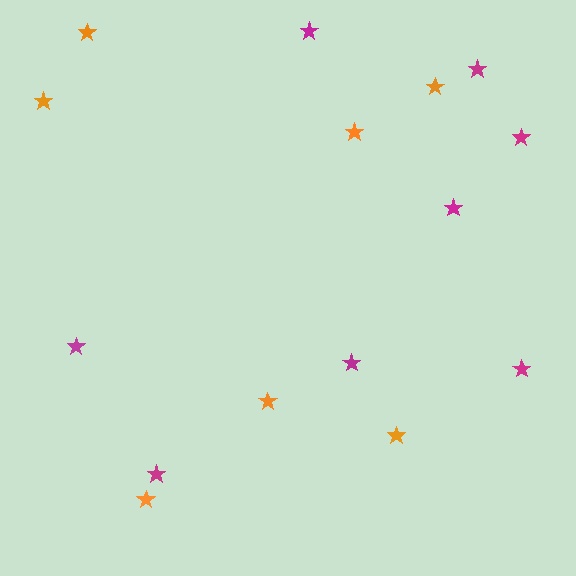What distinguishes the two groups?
There are 2 groups: one group of orange stars (7) and one group of magenta stars (8).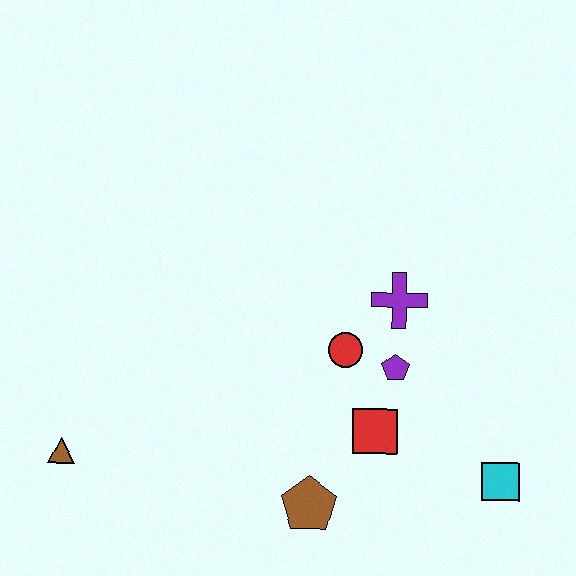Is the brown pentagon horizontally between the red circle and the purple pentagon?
No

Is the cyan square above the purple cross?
No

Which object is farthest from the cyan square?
The brown triangle is farthest from the cyan square.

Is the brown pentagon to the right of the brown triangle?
Yes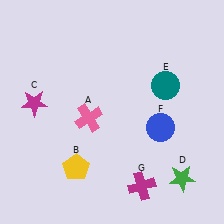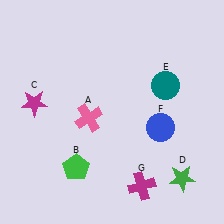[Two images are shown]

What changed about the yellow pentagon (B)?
In Image 1, B is yellow. In Image 2, it changed to green.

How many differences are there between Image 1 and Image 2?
There is 1 difference between the two images.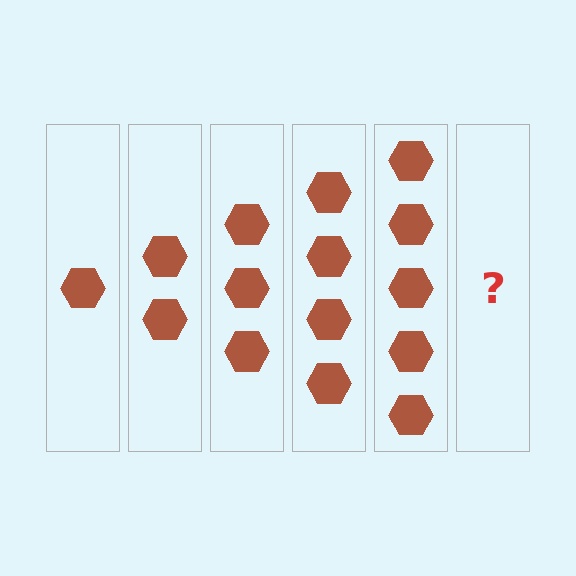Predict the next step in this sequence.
The next step is 6 hexagons.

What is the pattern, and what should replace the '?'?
The pattern is that each step adds one more hexagon. The '?' should be 6 hexagons.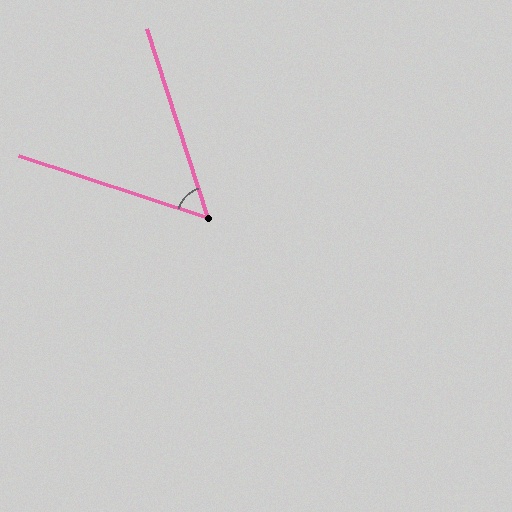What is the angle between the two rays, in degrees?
Approximately 54 degrees.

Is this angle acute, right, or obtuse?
It is acute.